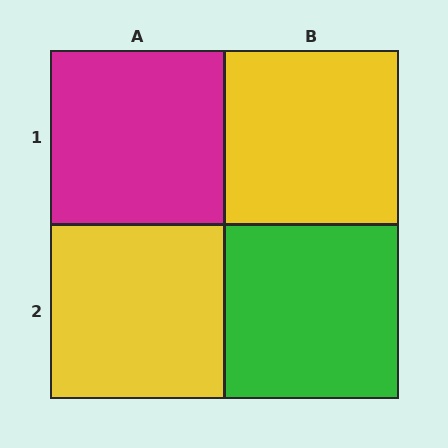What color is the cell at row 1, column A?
Magenta.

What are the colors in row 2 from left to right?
Yellow, green.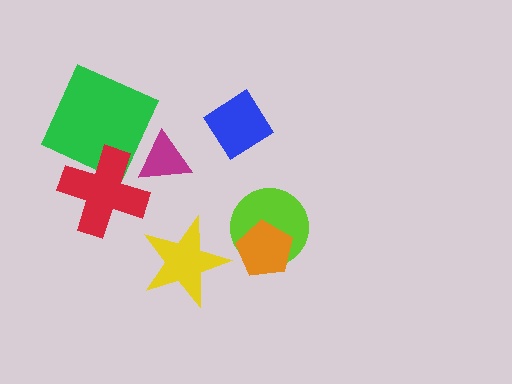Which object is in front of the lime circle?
The orange pentagon is in front of the lime circle.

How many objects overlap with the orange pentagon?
1 object overlaps with the orange pentagon.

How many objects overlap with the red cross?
2 objects overlap with the red cross.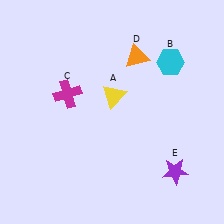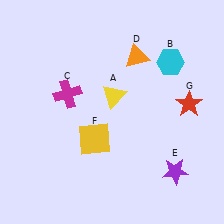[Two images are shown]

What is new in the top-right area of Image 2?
A red star (G) was added in the top-right area of Image 2.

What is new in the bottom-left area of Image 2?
A yellow square (F) was added in the bottom-left area of Image 2.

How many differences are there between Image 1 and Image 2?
There are 2 differences between the two images.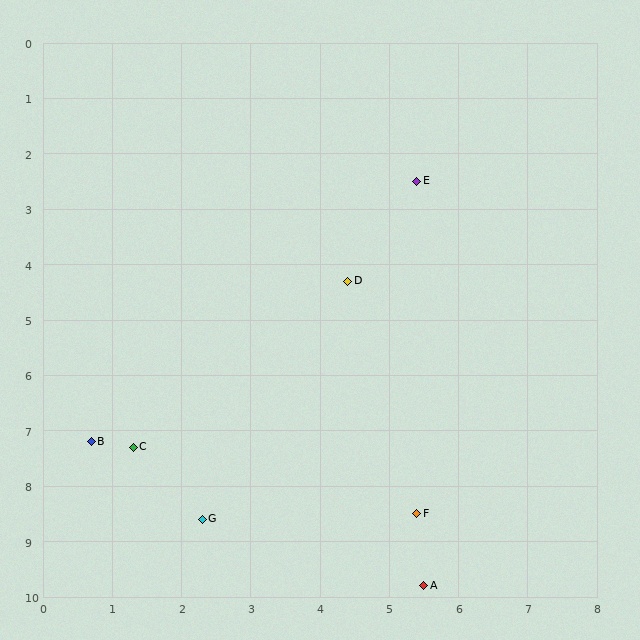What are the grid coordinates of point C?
Point C is at approximately (1.3, 7.3).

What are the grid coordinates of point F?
Point F is at approximately (5.4, 8.5).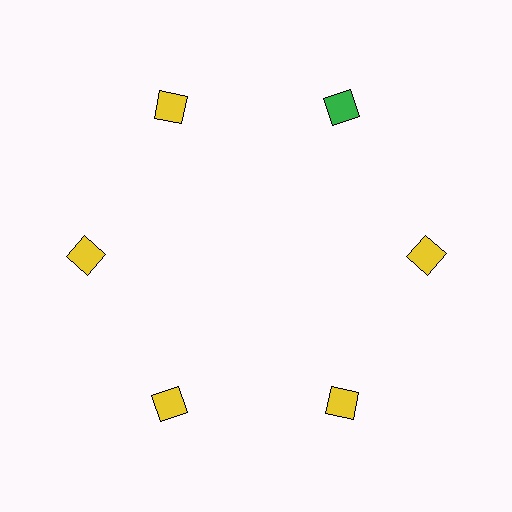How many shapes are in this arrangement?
There are 6 shapes arranged in a ring pattern.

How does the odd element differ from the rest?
It has a different color: green instead of yellow.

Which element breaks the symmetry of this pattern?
The green diamond at roughly the 1 o'clock position breaks the symmetry. All other shapes are yellow diamonds.